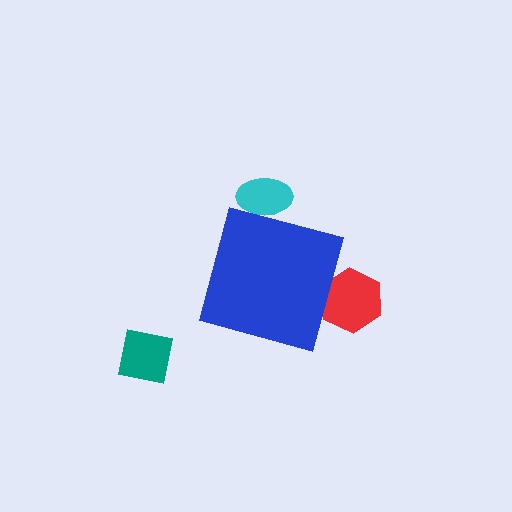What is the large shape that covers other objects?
A blue diamond.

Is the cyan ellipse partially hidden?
Yes, the cyan ellipse is partially hidden behind the blue diamond.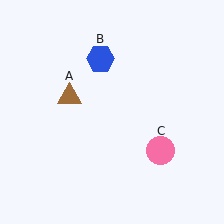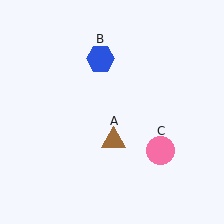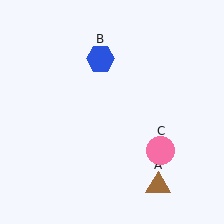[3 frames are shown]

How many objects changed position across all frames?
1 object changed position: brown triangle (object A).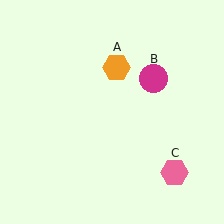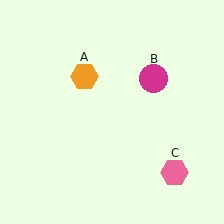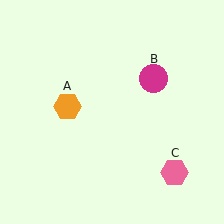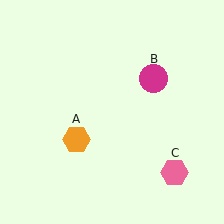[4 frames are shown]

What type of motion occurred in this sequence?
The orange hexagon (object A) rotated counterclockwise around the center of the scene.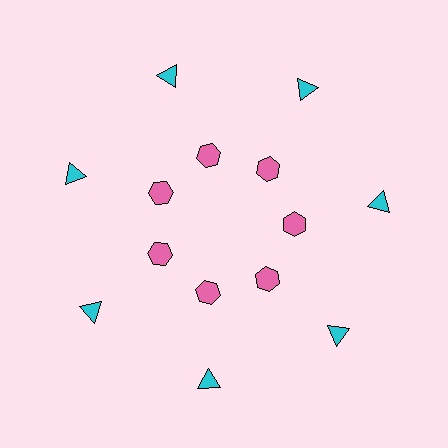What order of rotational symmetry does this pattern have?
This pattern has 7-fold rotational symmetry.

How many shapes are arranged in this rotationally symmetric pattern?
There are 14 shapes, arranged in 7 groups of 2.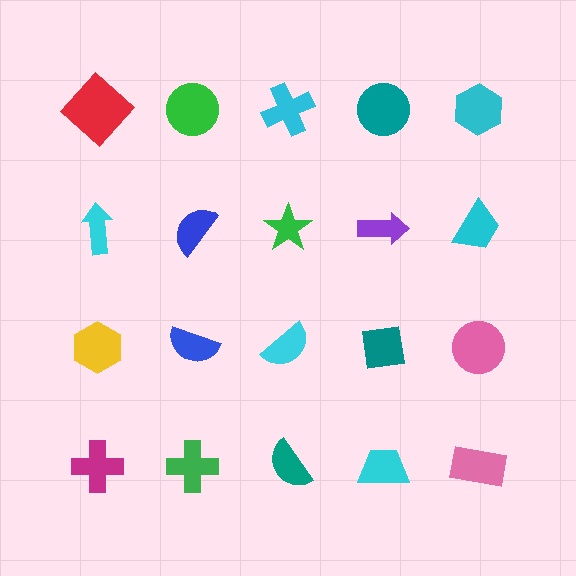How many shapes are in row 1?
5 shapes.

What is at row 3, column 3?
A cyan semicircle.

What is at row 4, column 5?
A pink rectangle.